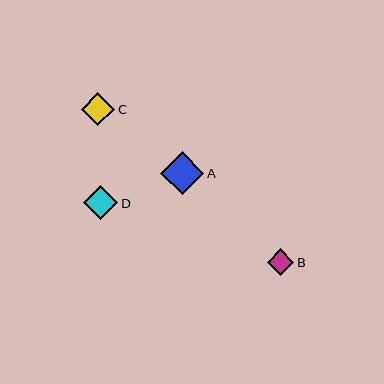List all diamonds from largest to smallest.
From largest to smallest: A, D, C, B.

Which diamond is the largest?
Diamond A is the largest with a size of approximately 43 pixels.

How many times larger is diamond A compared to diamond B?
Diamond A is approximately 1.7 times the size of diamond B.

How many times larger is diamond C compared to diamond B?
Diamond C is approximately 1.3 times the size of diamond B.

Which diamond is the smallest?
Diamond B is the smallest with a size of approximately 26 pixels.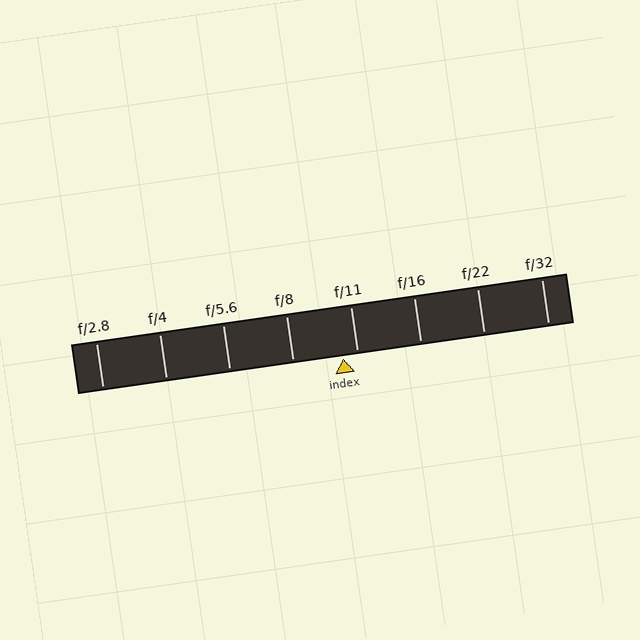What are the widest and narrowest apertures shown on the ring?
The widest aperture shown is f/2.8 and the narrowest is f/32.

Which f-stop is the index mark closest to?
The index mark is closest to f/11.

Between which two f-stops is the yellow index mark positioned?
The index mark is between f/8 and f/11.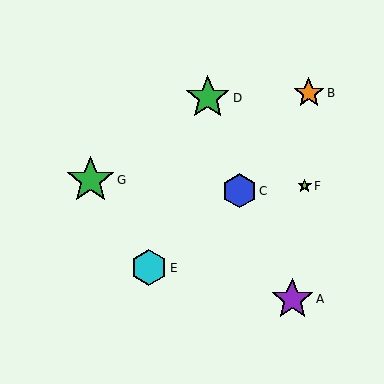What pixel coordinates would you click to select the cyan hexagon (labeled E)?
Click at (149, 268) to select the cyan hexagon E.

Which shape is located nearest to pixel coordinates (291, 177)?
The lime star (labeled F) at (305, 186) is nearest to that location.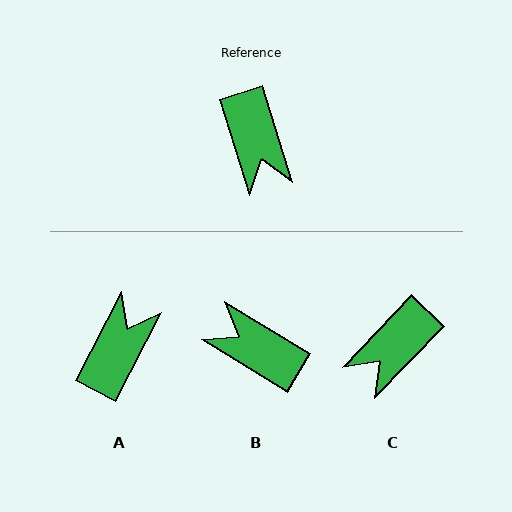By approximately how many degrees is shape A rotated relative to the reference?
Approximately 136 degrees counter-clockwise.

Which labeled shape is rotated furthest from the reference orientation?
B, about 138 degrees away.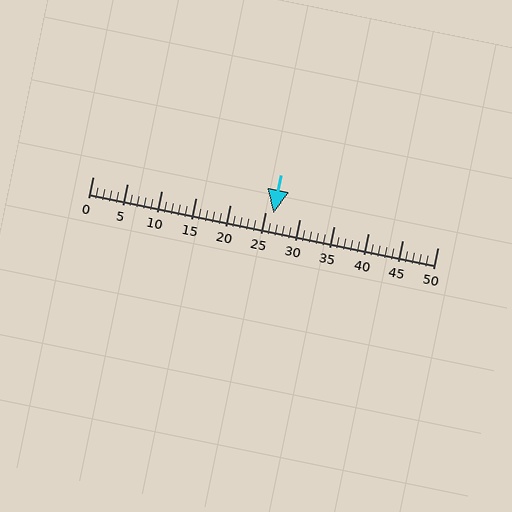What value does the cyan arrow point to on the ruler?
The cyan arrow points to approximately 26.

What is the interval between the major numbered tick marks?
The major tick marks are spaced 5 units apart.